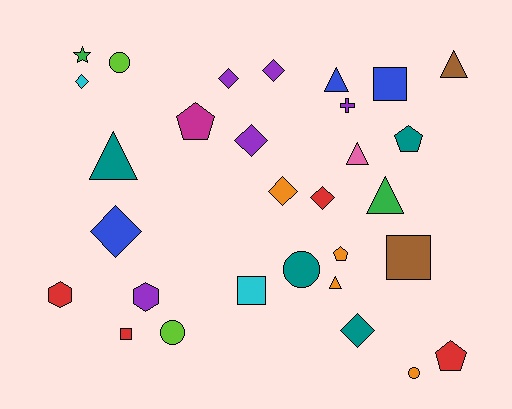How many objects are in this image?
There are 30 objects.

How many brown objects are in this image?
There are 2 brown objects.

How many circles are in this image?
There are 4 circles.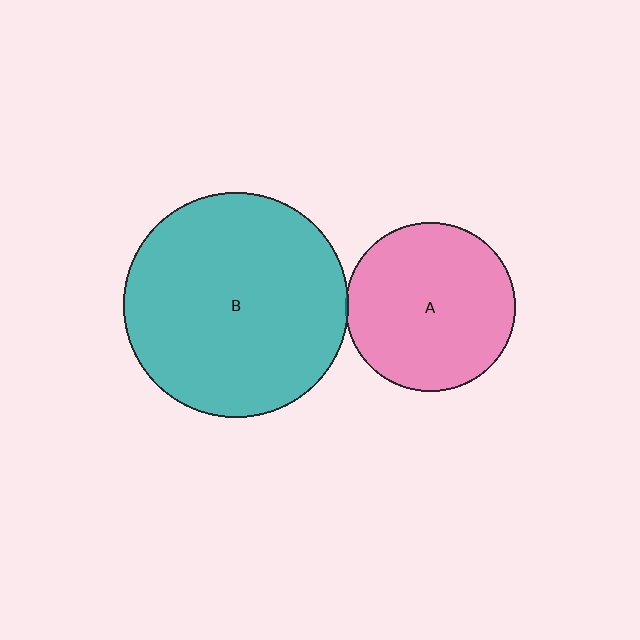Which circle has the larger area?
Circle B (teal).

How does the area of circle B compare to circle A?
Approximately 1.8 times.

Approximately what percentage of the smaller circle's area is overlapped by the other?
Approximately 5%.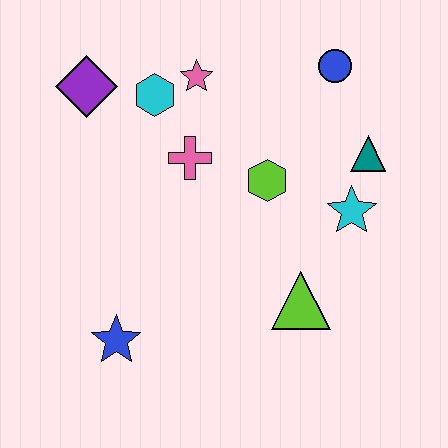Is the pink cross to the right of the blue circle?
No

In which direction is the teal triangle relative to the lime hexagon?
The teal triangle is to the right of the lime hexagon.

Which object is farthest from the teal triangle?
The blue star is farthest from the teal triangle.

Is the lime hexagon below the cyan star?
No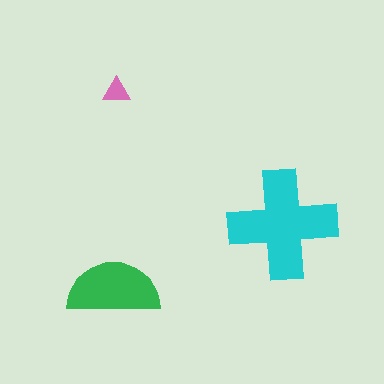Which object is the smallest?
The pink triangle.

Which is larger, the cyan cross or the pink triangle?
The cyan cross.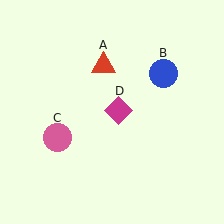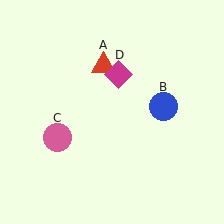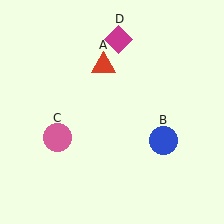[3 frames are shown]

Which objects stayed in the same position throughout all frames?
Red triangle (object A) and pink circle (object C) remained stationary.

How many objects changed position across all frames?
2 objects changed position: blue circle (object B), magenta diamond (object D).